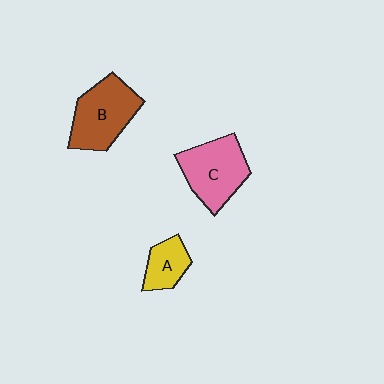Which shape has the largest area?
Shape B (brown).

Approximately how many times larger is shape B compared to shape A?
Approximately 2.0 times.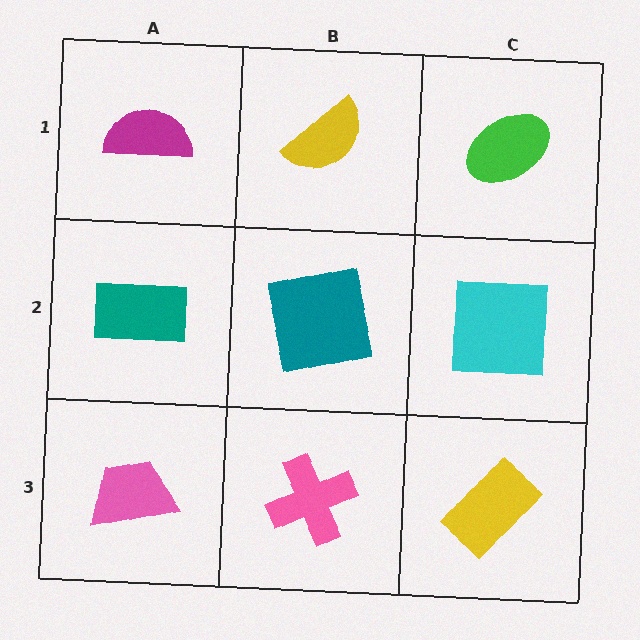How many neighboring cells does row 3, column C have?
2.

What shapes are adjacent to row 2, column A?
A magenta semicircle (row 1, column A), a pink trapezoid (row 3, column A), a teal square (row 2, column B).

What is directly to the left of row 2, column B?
A teal rectangle.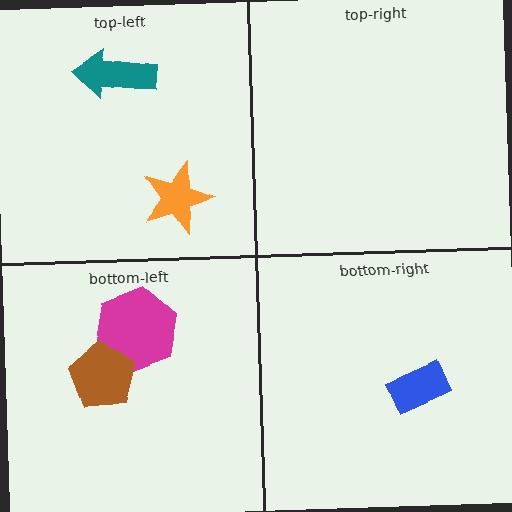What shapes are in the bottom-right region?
The blue rectangle.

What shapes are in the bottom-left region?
The magenta hexagon, the brown pentagon.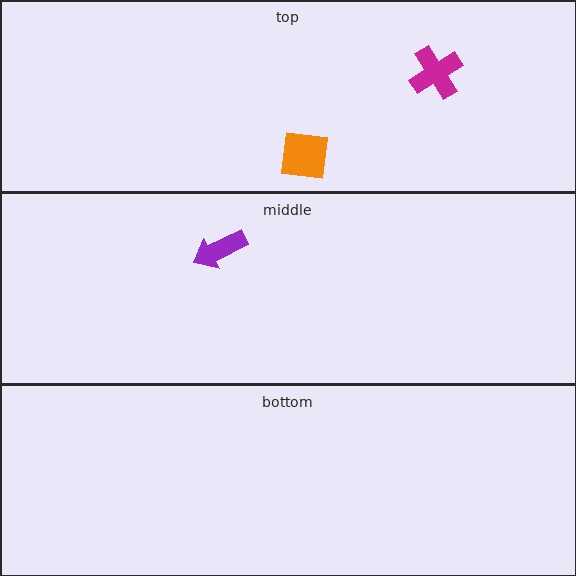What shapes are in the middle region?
The purple arrow.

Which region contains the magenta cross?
The top region.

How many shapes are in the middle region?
1.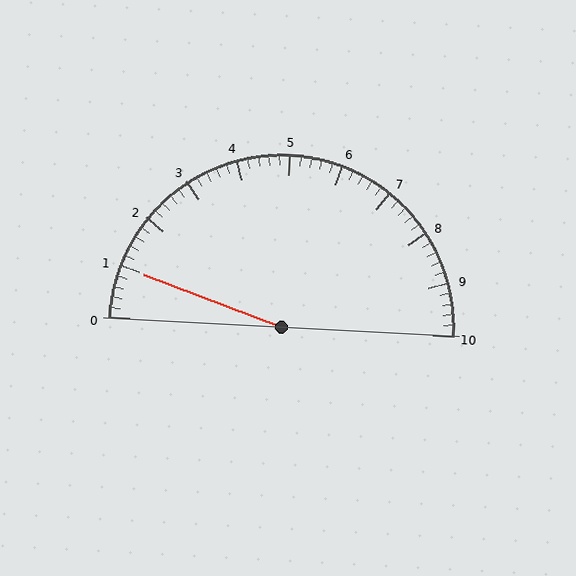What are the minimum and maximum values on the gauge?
The gauge ranges from 0 to 10.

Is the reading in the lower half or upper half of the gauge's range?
The reading is in the lower half of the range (0 to 10).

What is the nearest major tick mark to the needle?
The nearest major tick mark is 1.